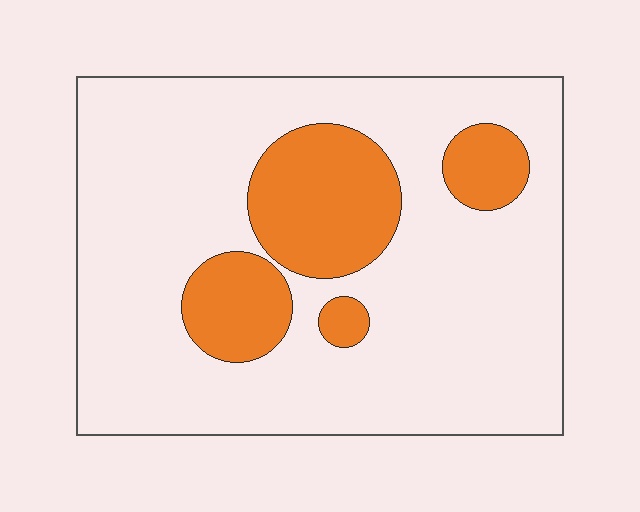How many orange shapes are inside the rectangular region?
4.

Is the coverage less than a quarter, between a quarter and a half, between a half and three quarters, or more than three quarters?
Less than a quarter.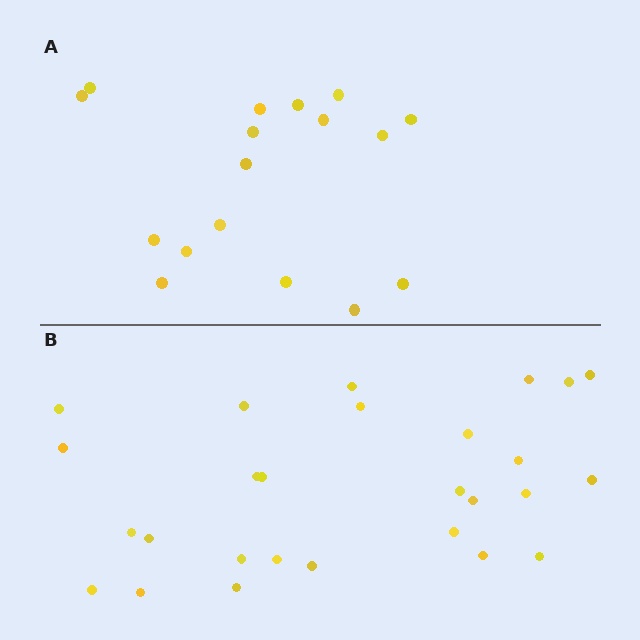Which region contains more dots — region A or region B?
Region B (the bottom region) has more dots.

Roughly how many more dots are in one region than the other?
Region B has roughly 10 or so more dots than region A.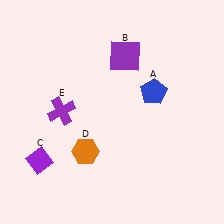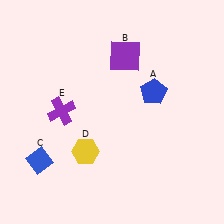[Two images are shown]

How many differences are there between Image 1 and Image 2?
There are 2 differences between the two images.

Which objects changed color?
C changed from purple to blue. D changed from orange to yellow.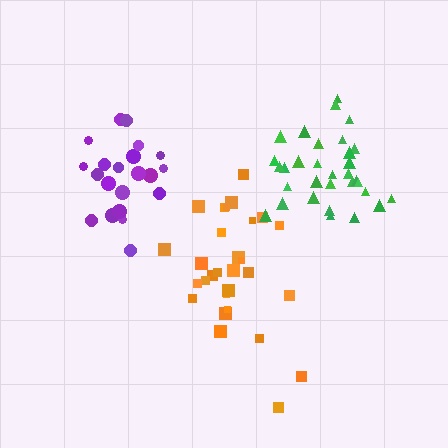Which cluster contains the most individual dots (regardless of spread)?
Green (33).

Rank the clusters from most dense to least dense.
green, purple, orange.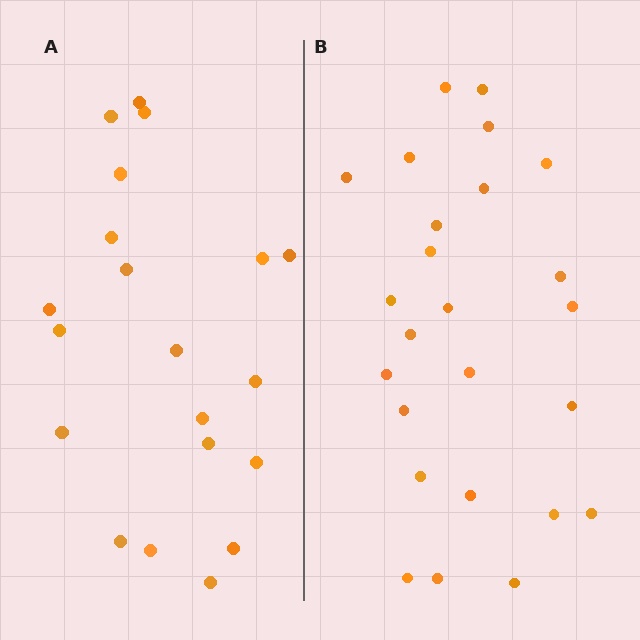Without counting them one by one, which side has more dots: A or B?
Region B (the right region) has more dots.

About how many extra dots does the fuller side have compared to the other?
Region B has about 5 more dots than region A.